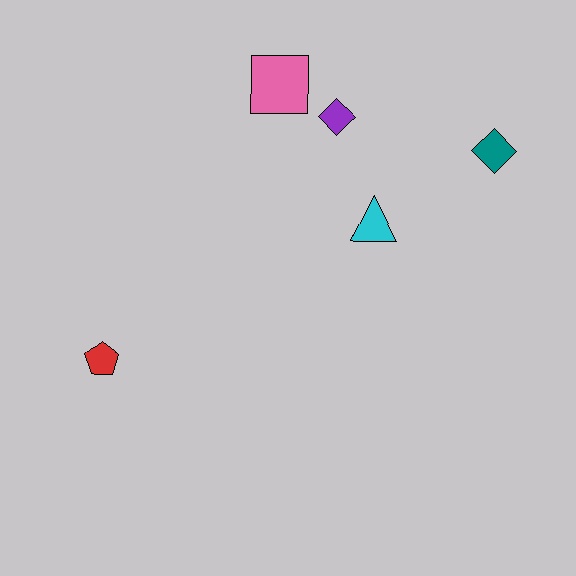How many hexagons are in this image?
There are no hexagons.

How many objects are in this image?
There are 5 objects.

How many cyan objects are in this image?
There is 1 cyan object.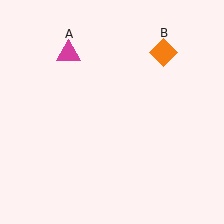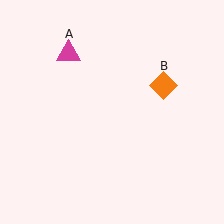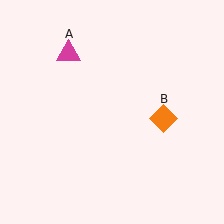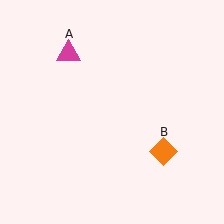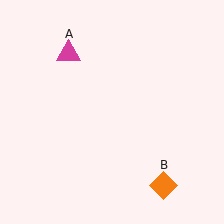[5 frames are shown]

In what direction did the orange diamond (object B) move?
The orange diamond (object B) moved down.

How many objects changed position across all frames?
1 object changed position: orange diamond (object B).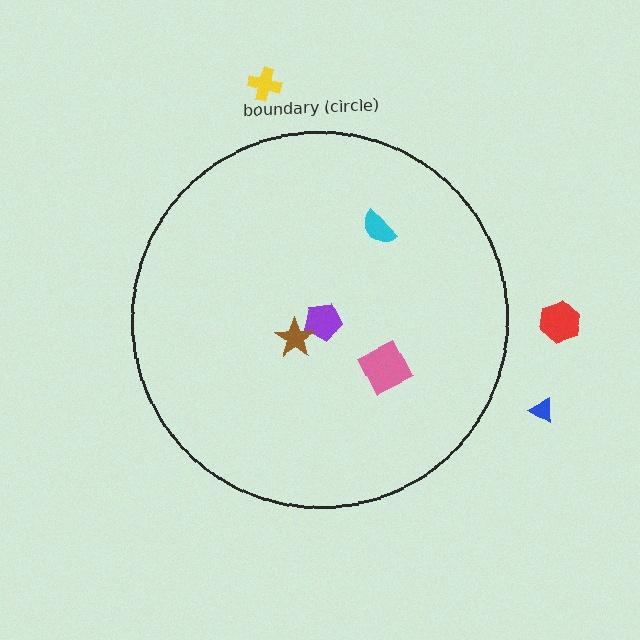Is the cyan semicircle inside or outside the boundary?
Inside.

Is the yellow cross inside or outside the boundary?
Outside.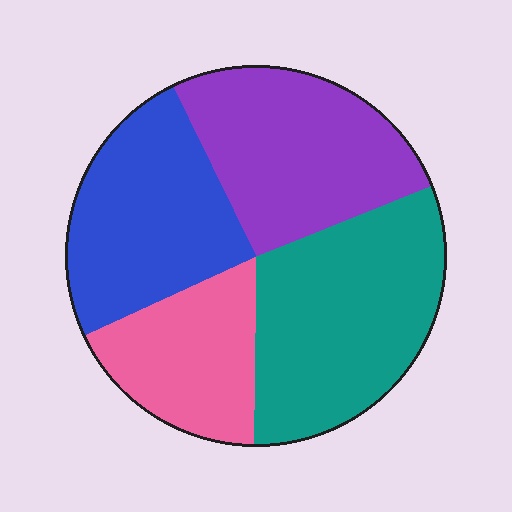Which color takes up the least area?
Pink, at roughly 20%.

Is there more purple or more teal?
Teal.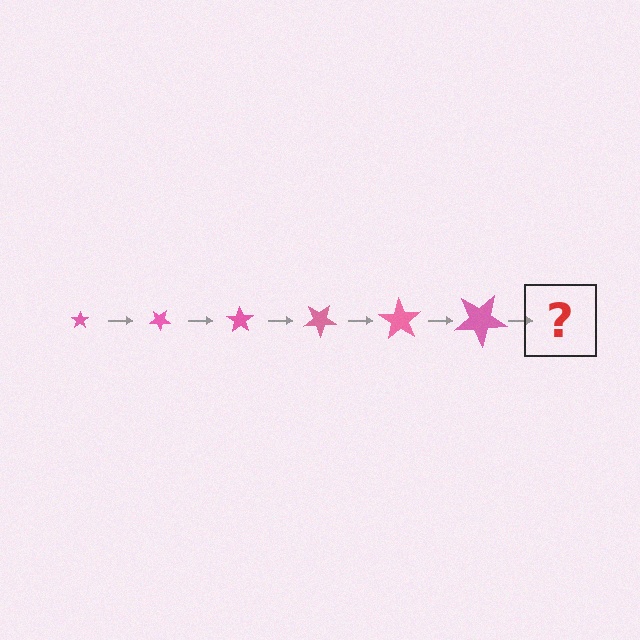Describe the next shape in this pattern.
It should be a star, larger than the previous one and rotated 210 degrees from the start.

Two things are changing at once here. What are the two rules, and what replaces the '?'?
The two rules are that the star grows larger each step and it rotates 35 degrees each step. The '?' should be a star, larger than the previous one and rotated 210 degrees from the start.